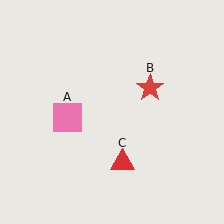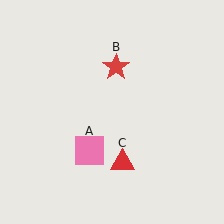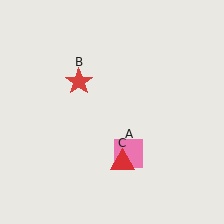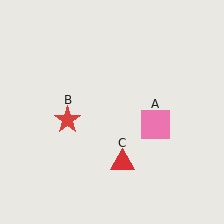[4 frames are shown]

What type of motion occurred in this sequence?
The pink square (object A), red star (object B) rotated counterclockwise around the center of the scene.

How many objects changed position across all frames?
2 objects changed position: pink square (object A), red star (object B).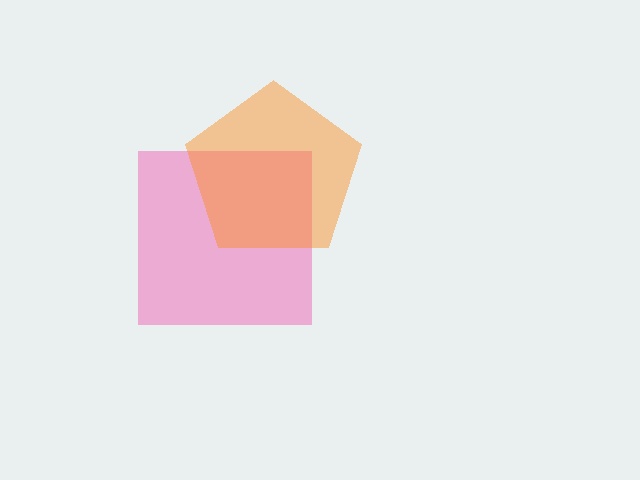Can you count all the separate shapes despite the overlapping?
Yes, there are 2 separate shapes.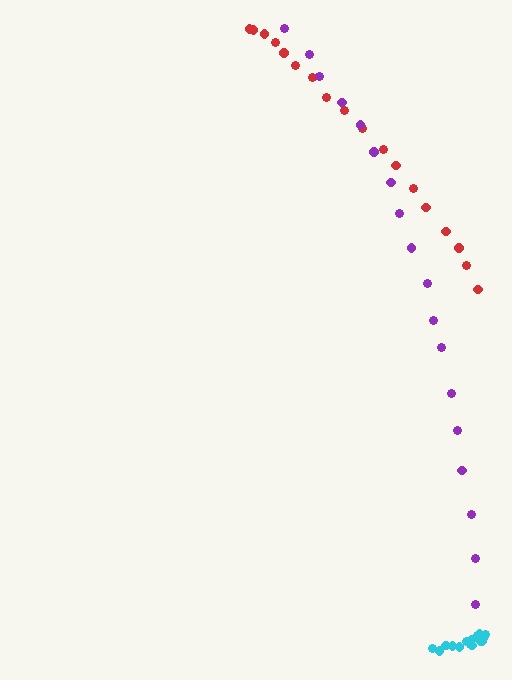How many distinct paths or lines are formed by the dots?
There are 3 distinct paths.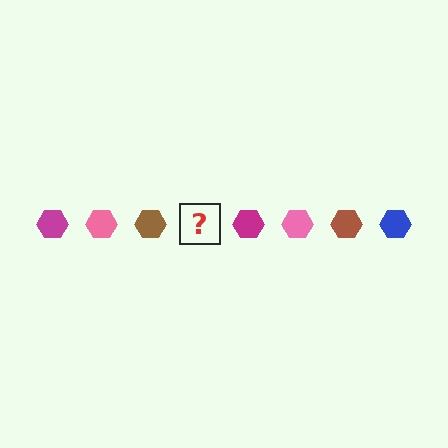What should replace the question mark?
The question mark should be replaced with a blue hexagon.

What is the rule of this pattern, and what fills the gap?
The rule is that the pattern cycles through magenta, pink, brown, blue hexagons. The gap should be filled with a blue hexagon.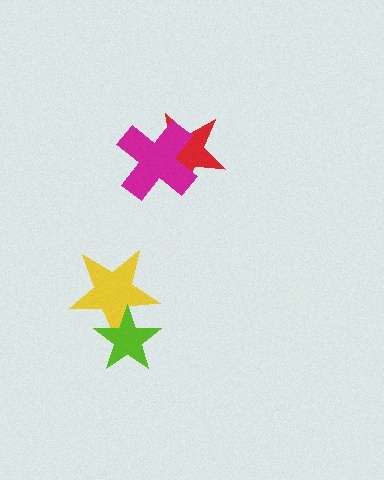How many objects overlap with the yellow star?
1 object overlaps with the yellow star.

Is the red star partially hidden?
Yes, it is partially covered by another shape.